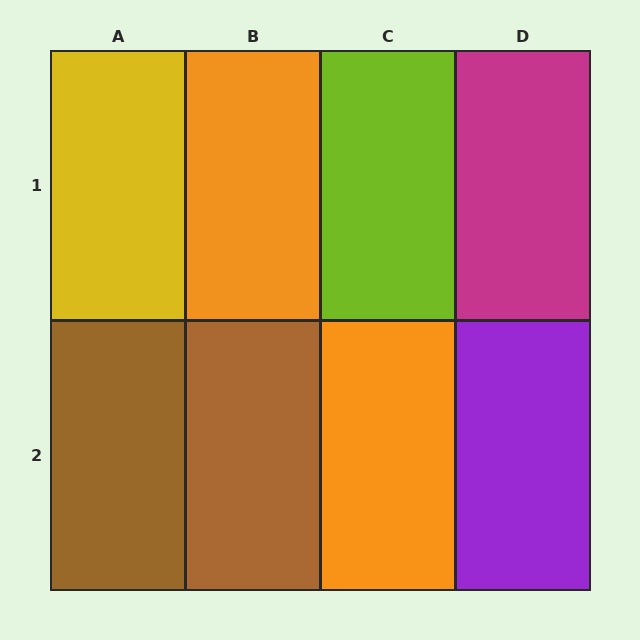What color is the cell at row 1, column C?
Lime.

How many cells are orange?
2 cells are orange.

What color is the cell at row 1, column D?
Magenta.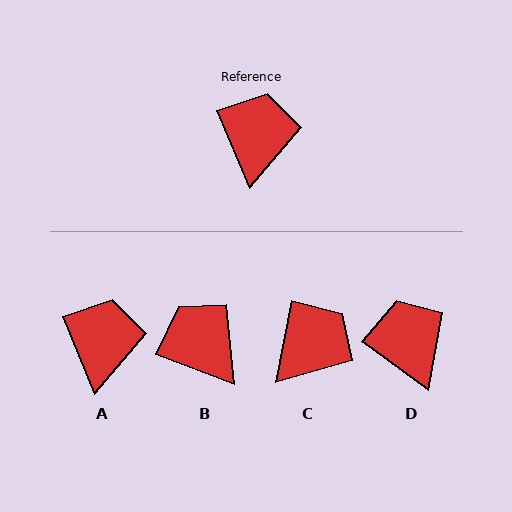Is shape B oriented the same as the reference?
No, it is off by about 47 degrees.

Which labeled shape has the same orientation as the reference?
A.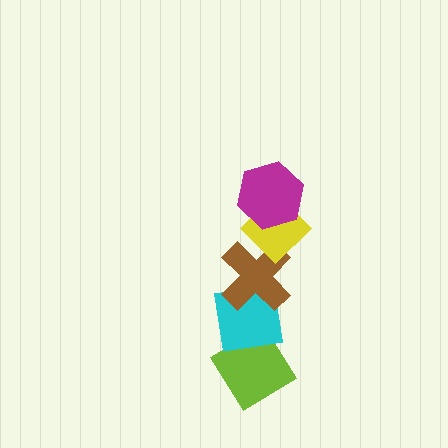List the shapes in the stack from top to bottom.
From top to bottom: the magenta hexagon, the yellow diamond, the brown cross, the cyan square, the lime diamond.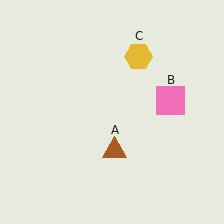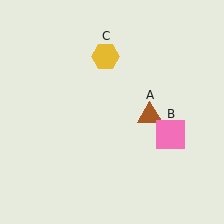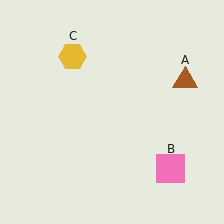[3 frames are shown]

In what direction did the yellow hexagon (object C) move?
The yellow hexagon (object C) moved left.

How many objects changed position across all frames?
3 objects changed position: brown triangle (object A), pink square (object B), yellow hexagon (object C).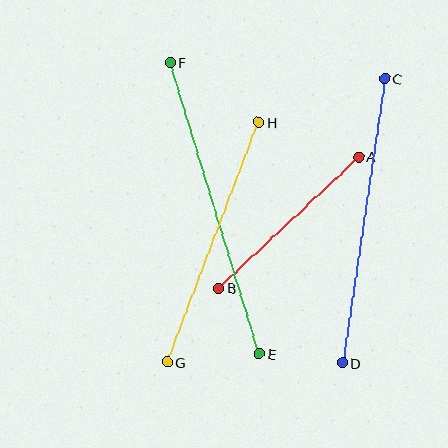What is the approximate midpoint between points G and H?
The midpoint is at approximately (213, 242) pixels.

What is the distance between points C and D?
The distance is approximately 287 pixels.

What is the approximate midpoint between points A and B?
The midpoint is at approximately (288, 222) pixels.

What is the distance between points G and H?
The distance is approximately 257 pixels.